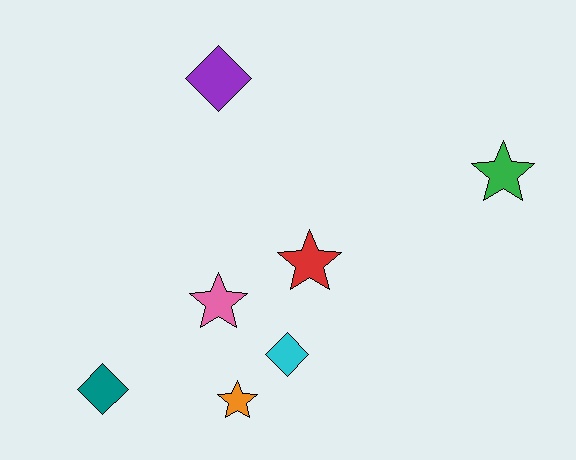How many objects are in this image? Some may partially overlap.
There are 7 objects.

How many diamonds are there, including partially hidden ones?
There are 3 diamonds.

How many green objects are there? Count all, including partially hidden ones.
There is 1 green object.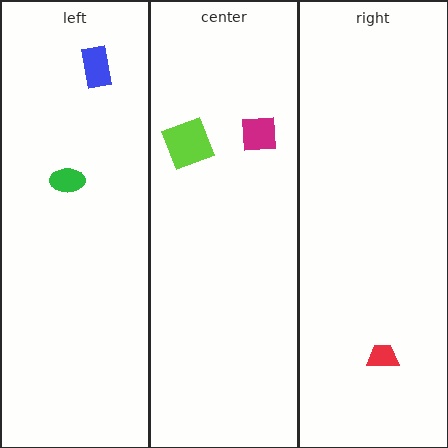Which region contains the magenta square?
The center region.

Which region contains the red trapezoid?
The right region.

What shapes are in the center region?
The magenta square, the lime square.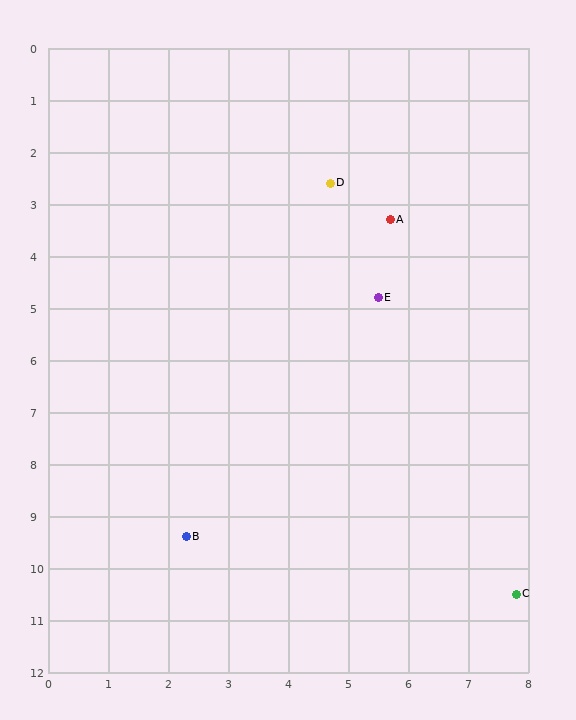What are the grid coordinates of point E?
Point E is at approximately (5.5, 4.8).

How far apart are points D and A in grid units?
Points D and A are about 1.2 grid units apart.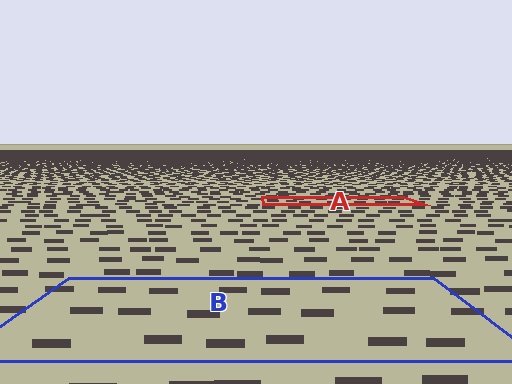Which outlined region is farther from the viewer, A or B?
Region A is farther from the viewer — the texture elements inside it appear smaller and more densely packed.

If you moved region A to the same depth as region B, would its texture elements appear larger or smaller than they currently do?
They would appear larger. At a closer depth, the same texture elements are projected at a bigger on-screen size.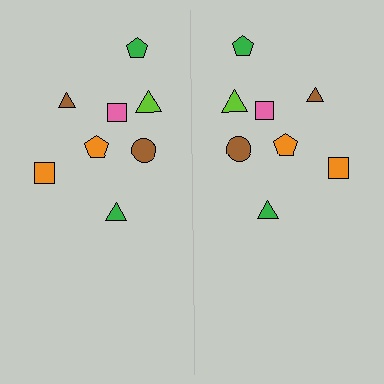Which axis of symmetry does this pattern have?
The pattern has a vertical axis of symmetry running through the center of the image.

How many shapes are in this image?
There are 16 shapes in this image.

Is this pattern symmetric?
Yes, this pattern has bilateral (reflection) symmetry.